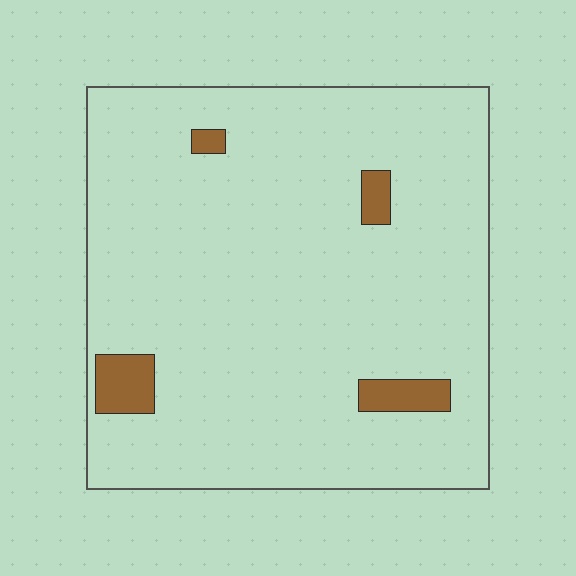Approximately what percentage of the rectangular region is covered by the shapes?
Approximately 5%.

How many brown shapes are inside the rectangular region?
4.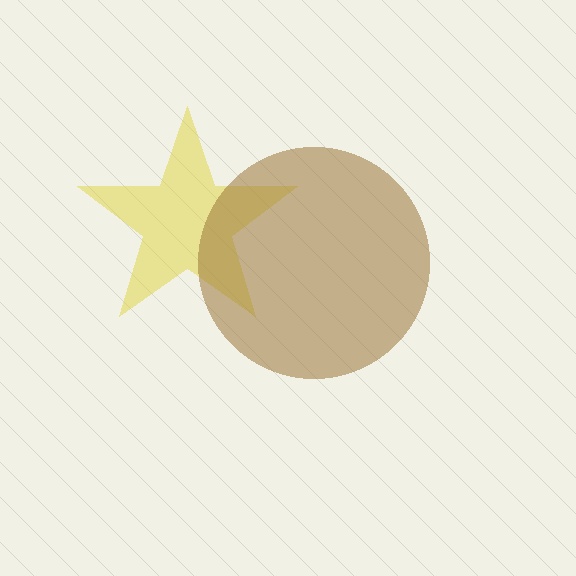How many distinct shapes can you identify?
There are 2 distinct shapes: a yellow star, a brown circle.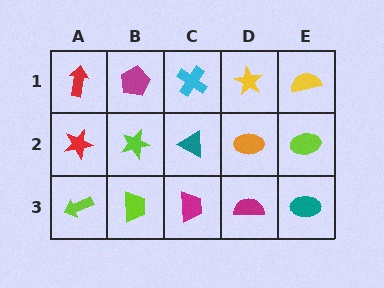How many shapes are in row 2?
5 shapes.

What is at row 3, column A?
A lime arrow.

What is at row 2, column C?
A teal triangle.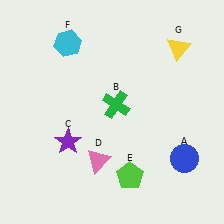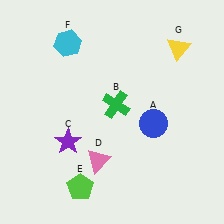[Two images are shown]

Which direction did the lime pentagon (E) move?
The lime pentagon (E) moved left.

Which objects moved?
The objects that moved are: the blue circle (A), the lime pentagon (E).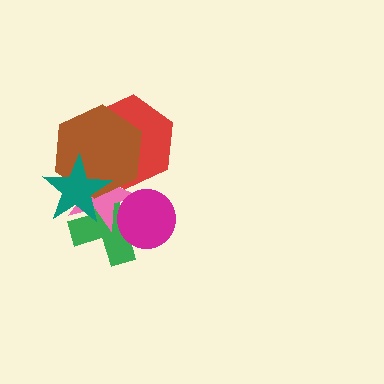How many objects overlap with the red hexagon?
3 objects overlap with the red hexagon.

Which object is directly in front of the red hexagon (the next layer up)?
The brown hexagon is directly in front of the red hexagon.